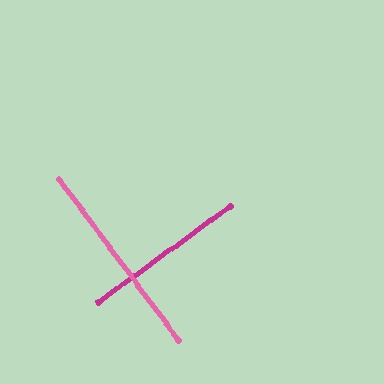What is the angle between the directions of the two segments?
Approximately 89 degrees.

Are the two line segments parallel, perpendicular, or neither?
Perpendicular — they meet at approximately 89°.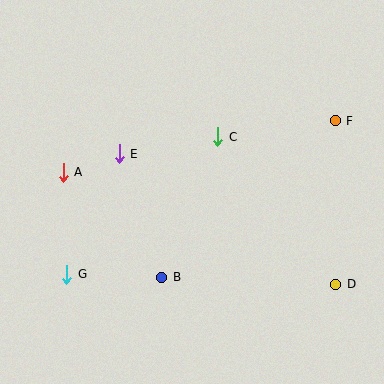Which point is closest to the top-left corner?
Point A is closest to the top-left corner.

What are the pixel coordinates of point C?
Point C is at (218, 137).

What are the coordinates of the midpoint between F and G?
The midpoint between F and G is at (201, 198).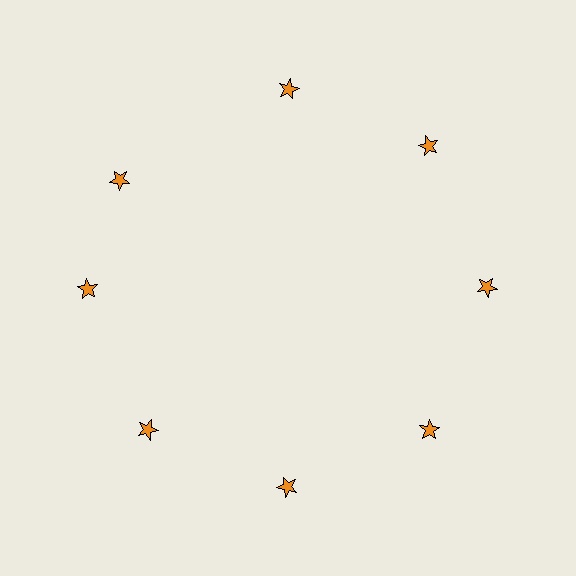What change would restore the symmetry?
The symmetry would be restored by rotating it back into even spacing with its neighbors so that all 8 stars sit at equal angles and equal distance from the center.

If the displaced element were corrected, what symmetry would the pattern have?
It would have 8-fold rotational symmetry — the pattern would map onto itself every 45 degrees.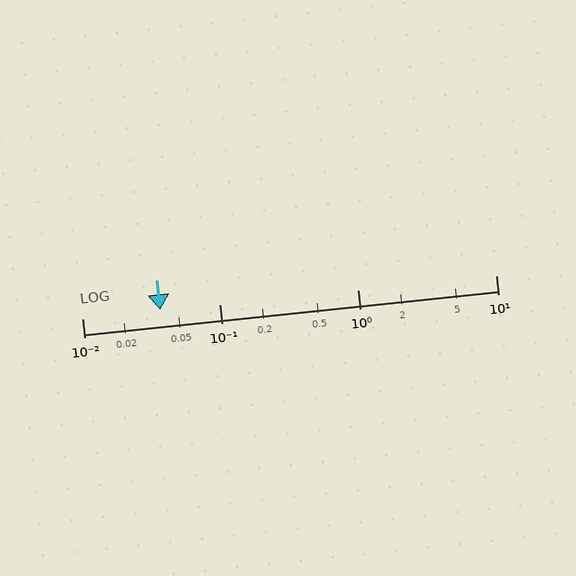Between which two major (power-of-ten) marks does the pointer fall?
The pointer is between 0.01 and 0.1.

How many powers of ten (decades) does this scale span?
The scale spans 3 decades, from 0.01 to 10.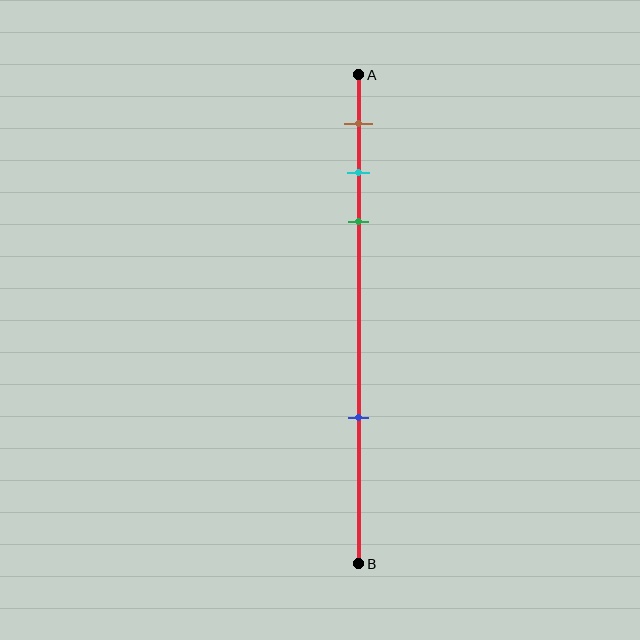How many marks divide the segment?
There are 4 marks dividing the segment.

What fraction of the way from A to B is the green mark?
The green mark is approximately 30% (0.3) of the way from A to B.